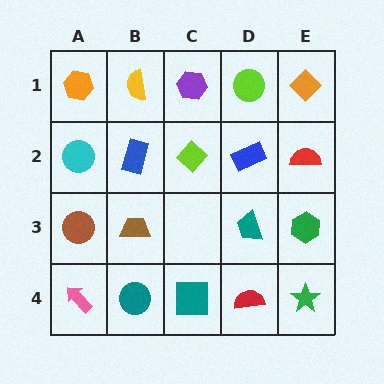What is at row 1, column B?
A yellow semicircle.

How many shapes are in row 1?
5 shapes.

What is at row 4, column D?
A red semicircle.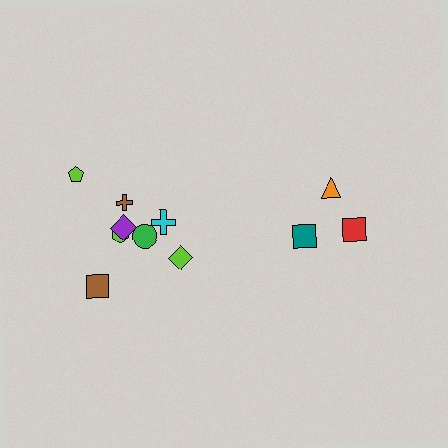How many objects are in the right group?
There are 3 objects.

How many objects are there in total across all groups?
There are 11 objects.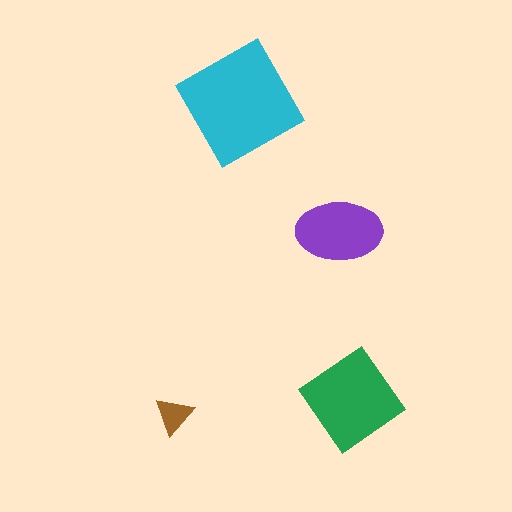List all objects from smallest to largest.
The brown triangle, the purple ellipse, the green diamond, the cyan diamond.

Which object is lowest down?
The brown triangle is bottommost.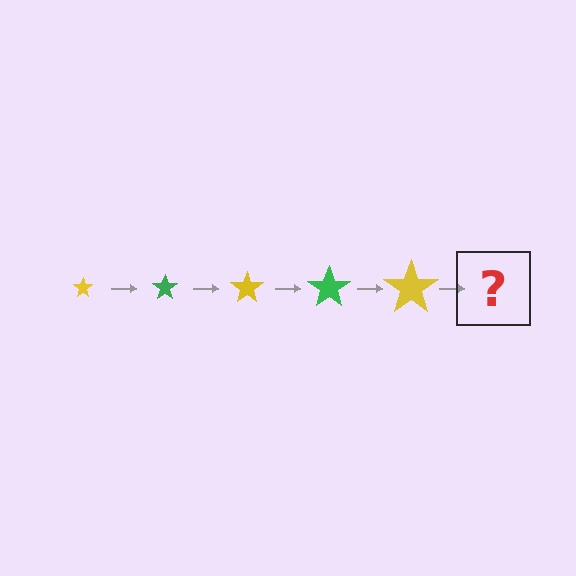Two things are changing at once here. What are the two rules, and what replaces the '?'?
The two rules are that the star grows larger each step and the color cycles through yellow and green. The '?' should be a green star, larger than the previous one.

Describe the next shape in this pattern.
It should be a green star, larger than the previous one.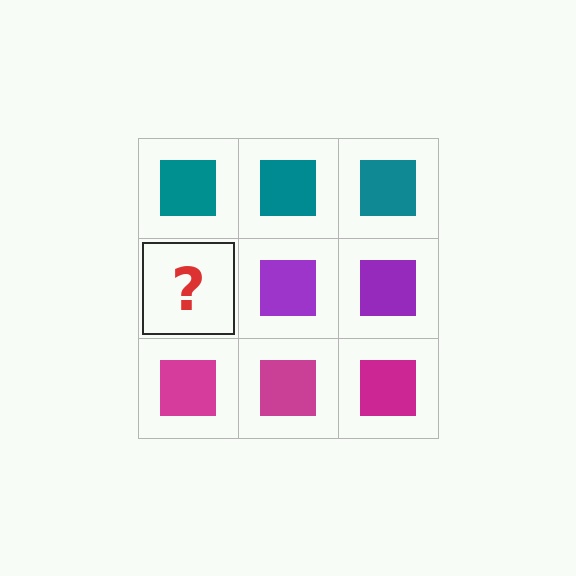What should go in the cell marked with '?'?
The missing cell should contain a purple square.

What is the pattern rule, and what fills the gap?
The rule is that each row has a consistent color. The gap should be filled with a purple square.